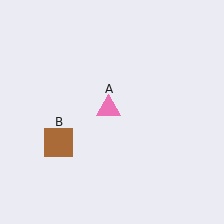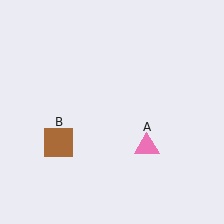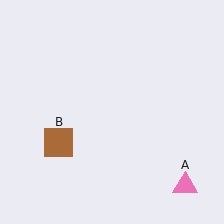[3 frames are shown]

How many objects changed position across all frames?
1 object changed position: pink triangle (object A).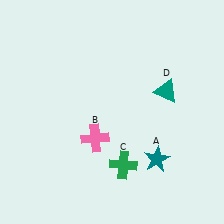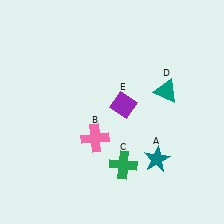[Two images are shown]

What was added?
A purple diamond (E) was added in Image 2.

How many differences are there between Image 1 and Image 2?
There is 1 difference between the two images.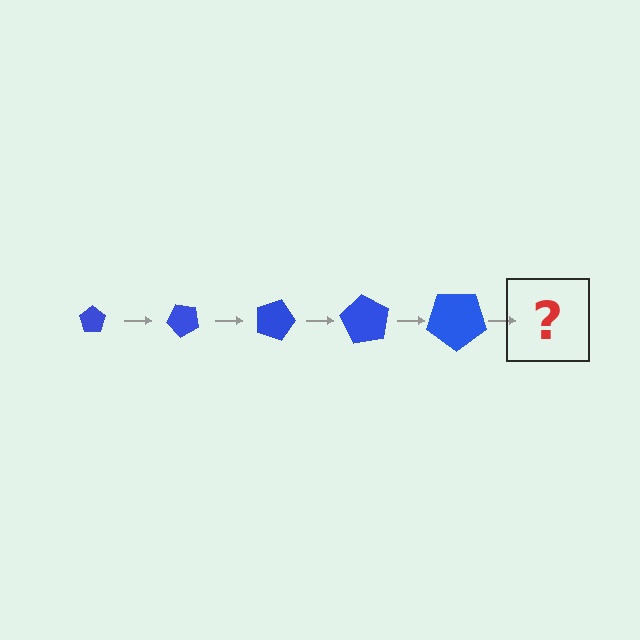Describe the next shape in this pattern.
It should be a pentagon, larger than the previous one and rotated 225 degrees from the start.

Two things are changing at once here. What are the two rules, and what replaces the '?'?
The two rules are that the pentagon grows larger each step and it rotates 45 degrees each step. The '?' should be a pentagon, larger than the previous one and rotated 225 degrees from the start.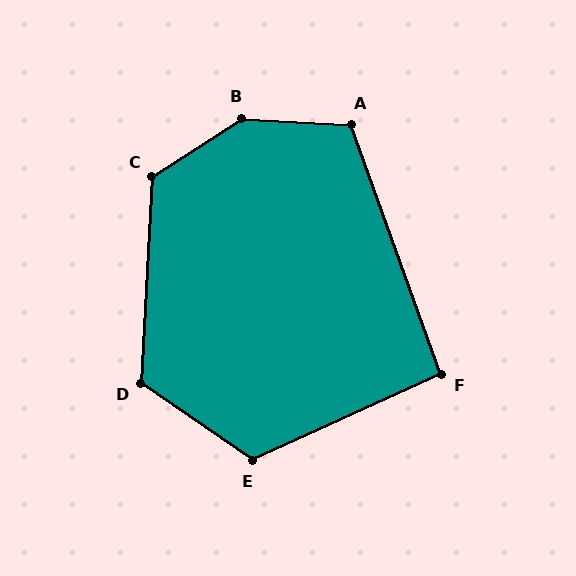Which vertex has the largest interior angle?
B, at approximately 144 degrees.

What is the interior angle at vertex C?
Approximately 126 degrees (obtuse).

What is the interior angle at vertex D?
Approximately 121 degrees (obtuse).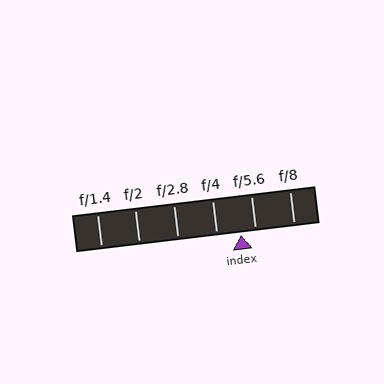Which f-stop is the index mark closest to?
The index mark is closest to f/5.6.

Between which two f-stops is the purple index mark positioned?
The index mark is between f/4 and f/5.6.